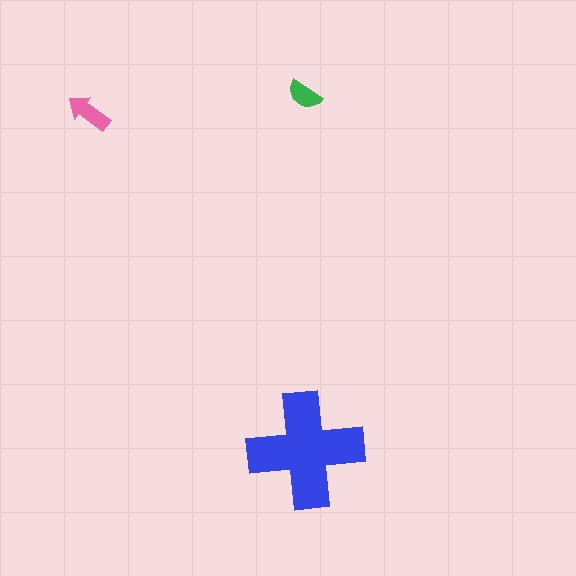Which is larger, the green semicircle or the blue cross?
The blue cross.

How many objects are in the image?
There are 3 objects in the image.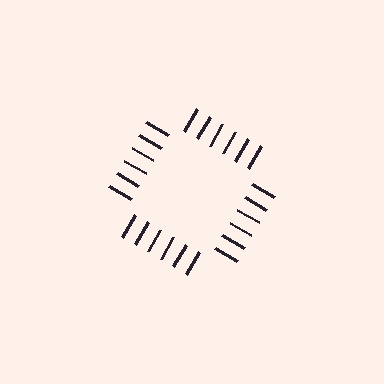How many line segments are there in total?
24 — 6 along each of the 4 edges.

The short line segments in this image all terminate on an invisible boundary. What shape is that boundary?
An illusory square — the line segments terminate on its edges but no continuous stroke is drawn.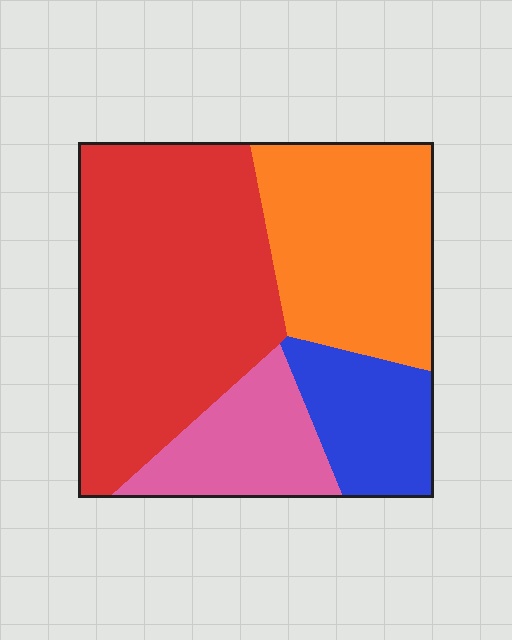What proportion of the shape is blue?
Blue takes up less than a sixth of the shape.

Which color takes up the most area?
Red, at roughly 45%.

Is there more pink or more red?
Red.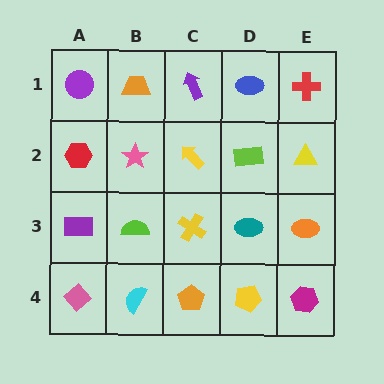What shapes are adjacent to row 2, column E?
A red cross (row 1, column E), an orange ellipse (row 3, column E), a lime rectangle (row 2, column D).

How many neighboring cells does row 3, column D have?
4.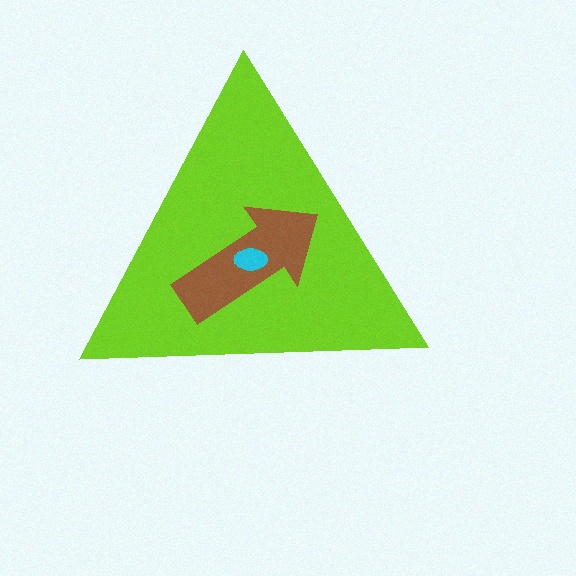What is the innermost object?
The cyan ellipse.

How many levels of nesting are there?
3.